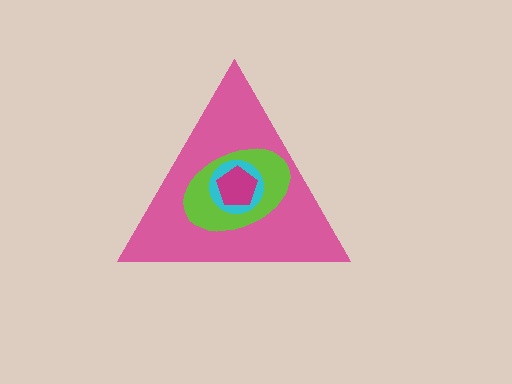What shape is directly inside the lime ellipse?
The cyan circle.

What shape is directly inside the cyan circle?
The magenta pentagon.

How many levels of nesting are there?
4.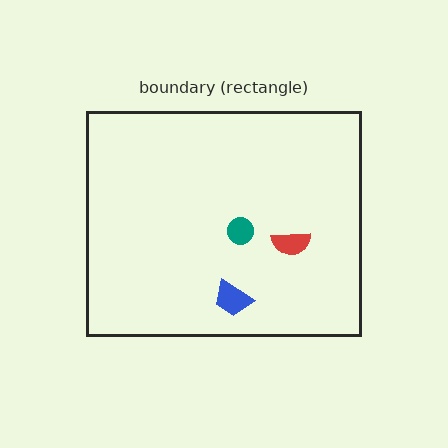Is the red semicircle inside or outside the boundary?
Inside.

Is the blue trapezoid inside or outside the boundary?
Inside.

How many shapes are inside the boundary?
3 inside, 0 outside.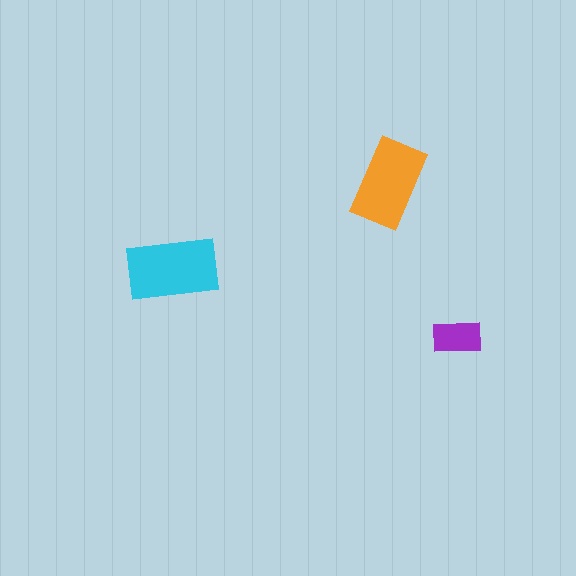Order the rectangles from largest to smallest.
the cyan one, the orange one, the purple one.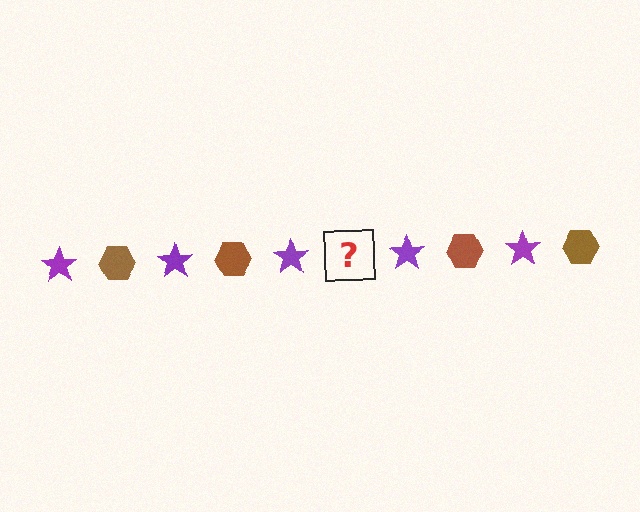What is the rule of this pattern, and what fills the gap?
The rule is that the pattern alternates between purple star and brown hexagon. The gap should be filled with a brown hexagon.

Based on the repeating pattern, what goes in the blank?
The blank should be a brown hexagon.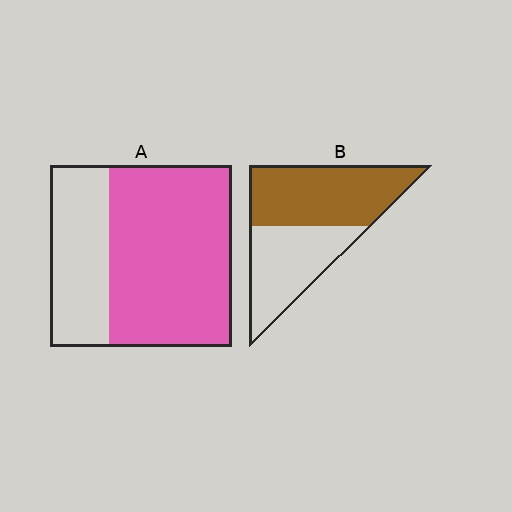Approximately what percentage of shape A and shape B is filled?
A is approximately 70% and B is approximately 55%.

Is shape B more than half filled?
Yes.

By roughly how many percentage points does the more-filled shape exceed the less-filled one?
By roughly 10 percentage points (A over B).